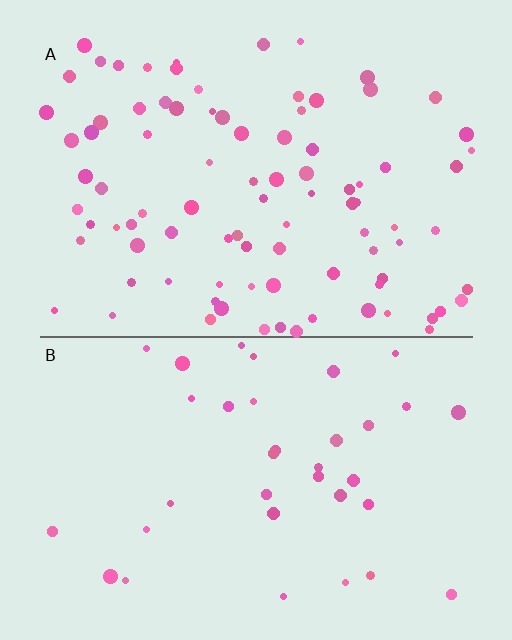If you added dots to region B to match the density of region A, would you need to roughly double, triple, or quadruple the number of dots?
Approximately triple.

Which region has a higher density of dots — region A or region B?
A (the top).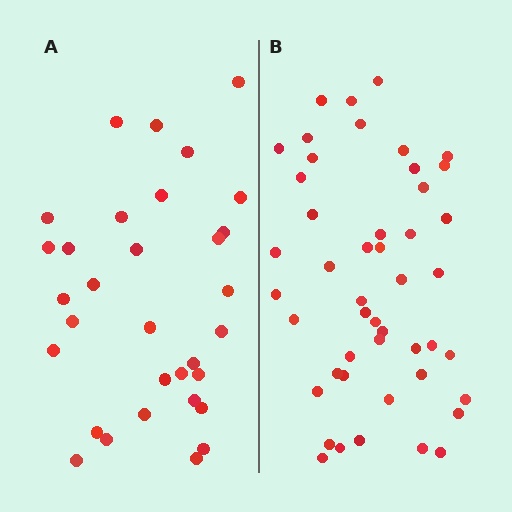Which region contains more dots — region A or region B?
Region B (the right region) has more dots.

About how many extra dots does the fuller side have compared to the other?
Region B has approximately 15 more dots than region A.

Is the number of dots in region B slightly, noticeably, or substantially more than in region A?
Region B has substantially more. The ratio is roughly 1.5 to 1.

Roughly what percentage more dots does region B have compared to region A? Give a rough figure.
About 45% more.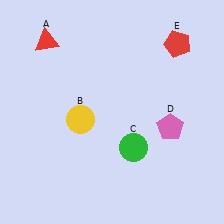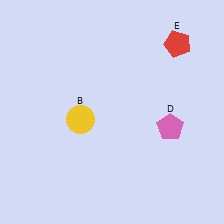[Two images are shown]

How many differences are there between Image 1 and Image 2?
There are 2 differences between the two images.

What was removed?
The green circle (C), the red triangle (A) were removed in Image 2.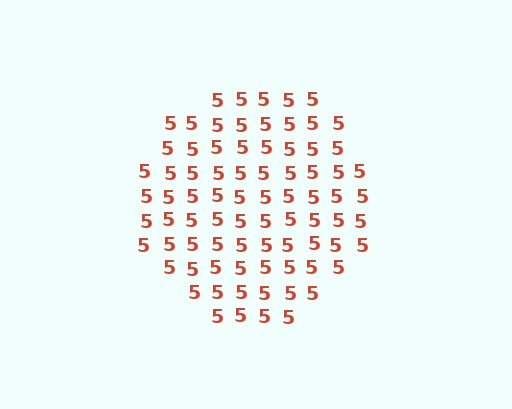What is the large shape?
The large shape is a circle.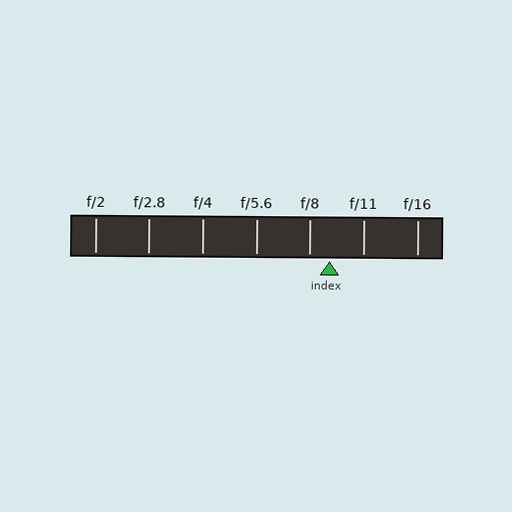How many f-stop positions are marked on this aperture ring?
There are 7 f-stop positions marked.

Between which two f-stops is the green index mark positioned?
The index mark is between f/8 and f/11.